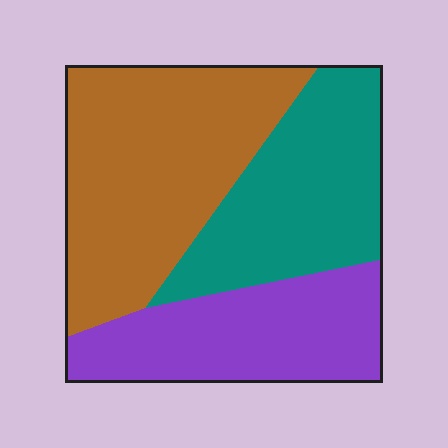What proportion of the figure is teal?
Teal takes up about one third (1/3) of the figure.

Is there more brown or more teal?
Brown.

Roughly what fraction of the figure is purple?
Purple covers about 30% of the figure.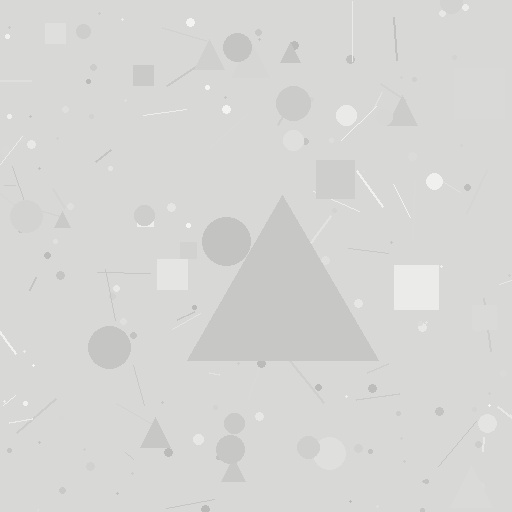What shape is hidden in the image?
A triangle is hidden in the image.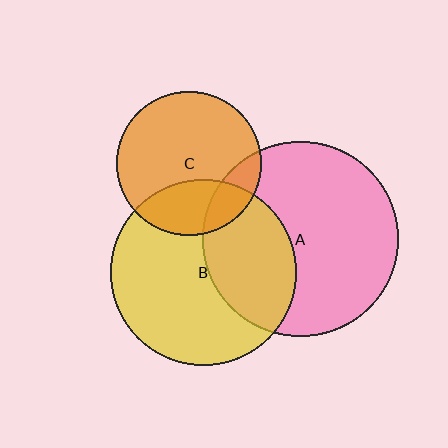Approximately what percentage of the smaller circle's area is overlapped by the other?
Approximately 30%.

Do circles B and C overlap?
Yes.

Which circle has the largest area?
Circle A (pink).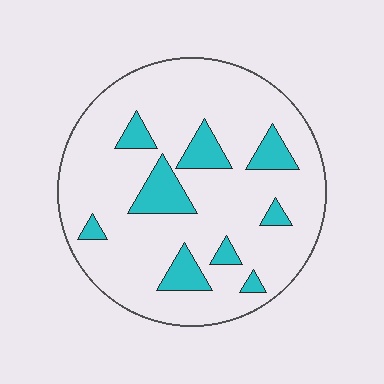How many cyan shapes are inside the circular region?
9.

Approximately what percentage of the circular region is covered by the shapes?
Approximately 15%.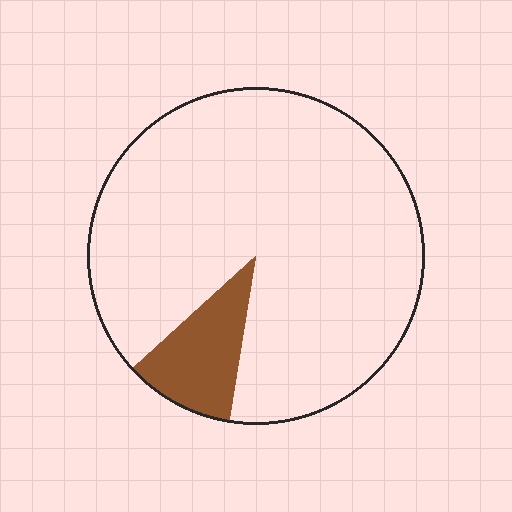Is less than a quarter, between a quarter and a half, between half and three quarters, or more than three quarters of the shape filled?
Less than a quarter.